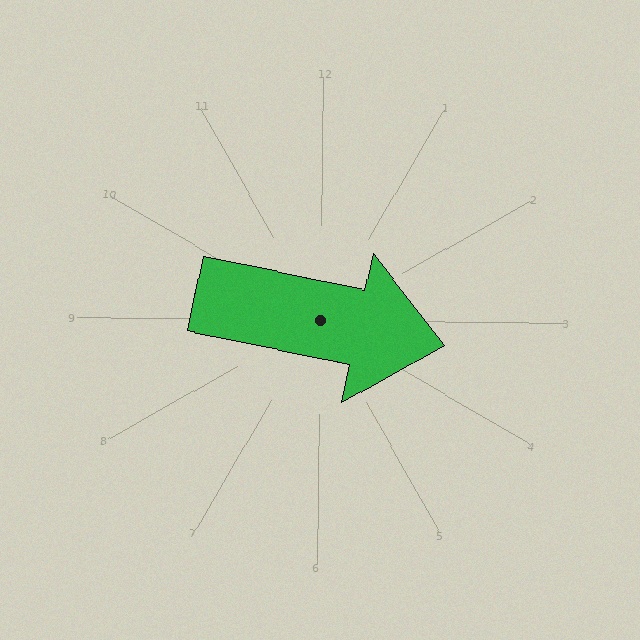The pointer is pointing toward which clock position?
Roughly 3 o'clock.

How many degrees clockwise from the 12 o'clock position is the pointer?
Approximately 101 degrees.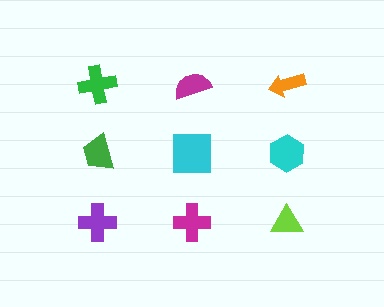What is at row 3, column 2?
A magenta cross.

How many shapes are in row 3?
3 shapes.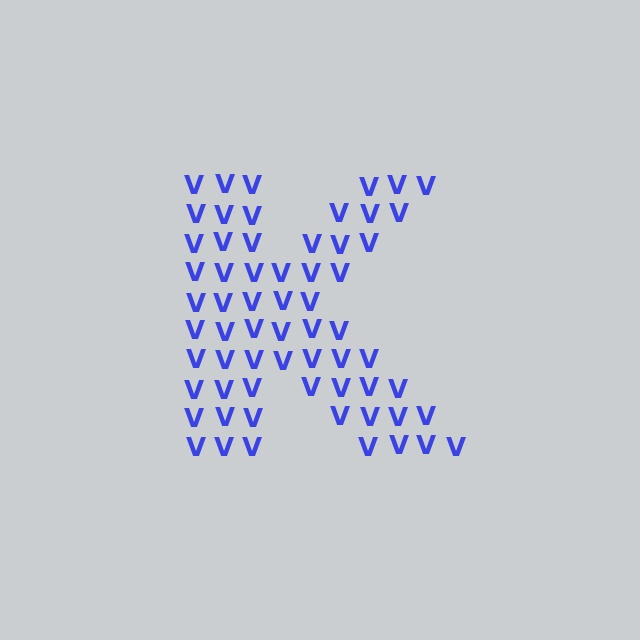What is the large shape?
The large shape is the letter K.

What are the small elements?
The small elements are letter V's.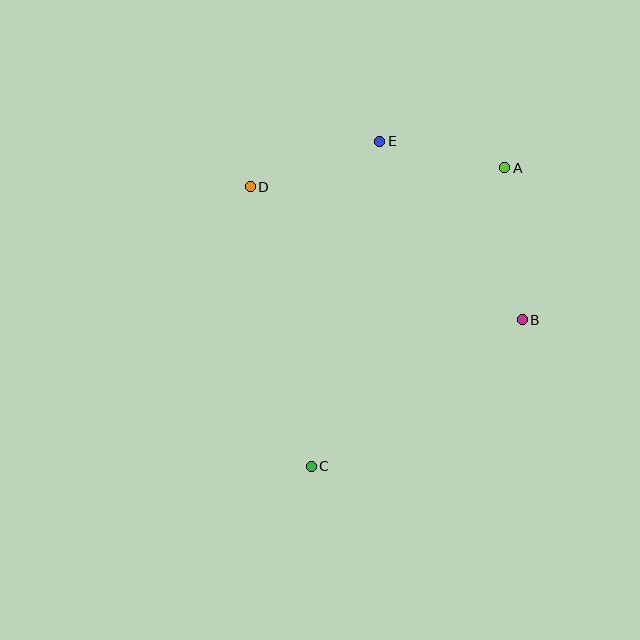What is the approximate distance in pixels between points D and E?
The distance between D and E is approximately 137 pixels.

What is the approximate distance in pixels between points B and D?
The distance between B and D is approximately 303 pixels.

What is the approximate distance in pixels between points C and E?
The distance between C and E is approximately 332 pixels.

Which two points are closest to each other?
Points A and E are closest to each other.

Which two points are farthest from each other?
Points A and C are farthest from each other.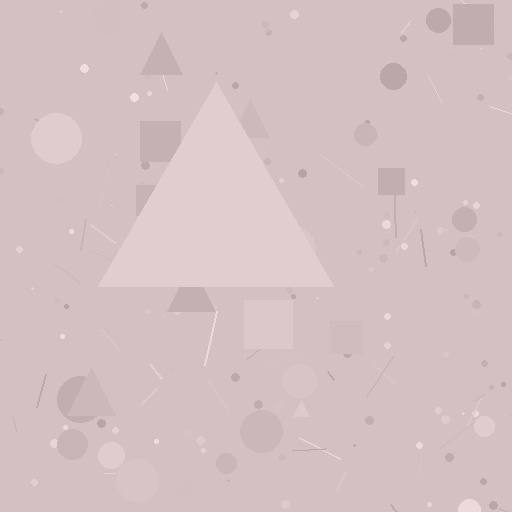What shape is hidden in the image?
A triangle is hidden in the image.